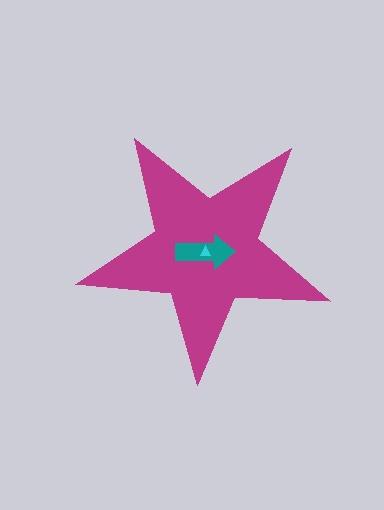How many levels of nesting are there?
3.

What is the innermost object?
The cyan triangle.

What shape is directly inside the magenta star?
The teal arrow.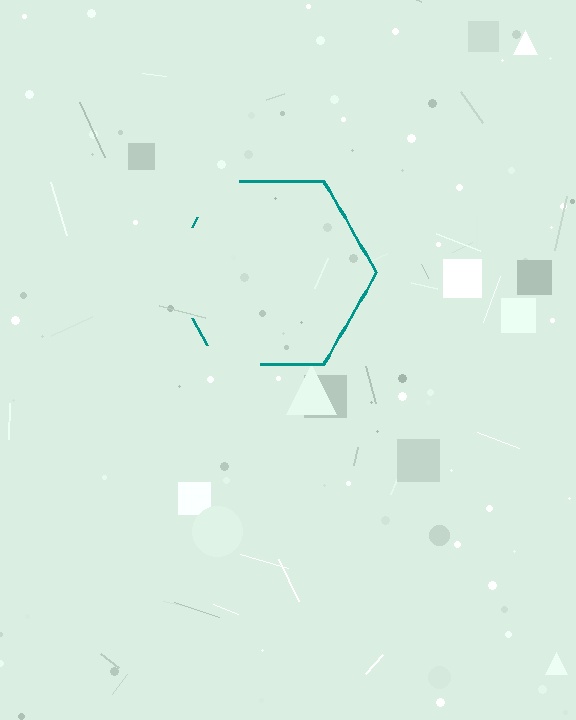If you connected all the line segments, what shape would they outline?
They would outline a hexagon.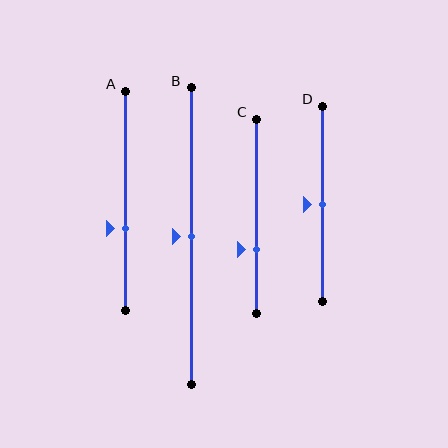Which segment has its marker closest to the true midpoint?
Segment B has its marker closest to the true midpoint.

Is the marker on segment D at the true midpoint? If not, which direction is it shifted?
Yes, the marker on segment D is at the true midpoint.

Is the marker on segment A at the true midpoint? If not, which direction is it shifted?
No, the marker on segment A is shifted downward by about 13% of the segment length.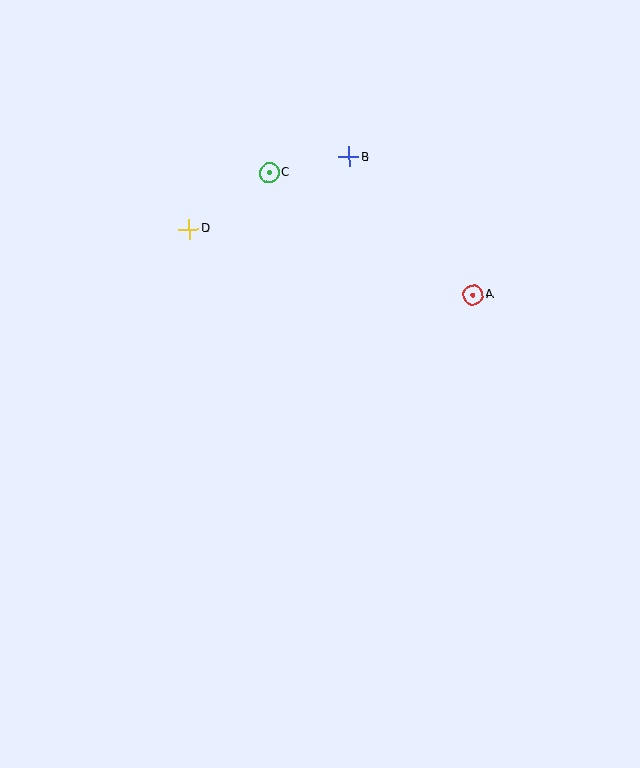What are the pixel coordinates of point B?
Point B is at (349, 157).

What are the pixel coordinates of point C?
Point C is at (269, 173).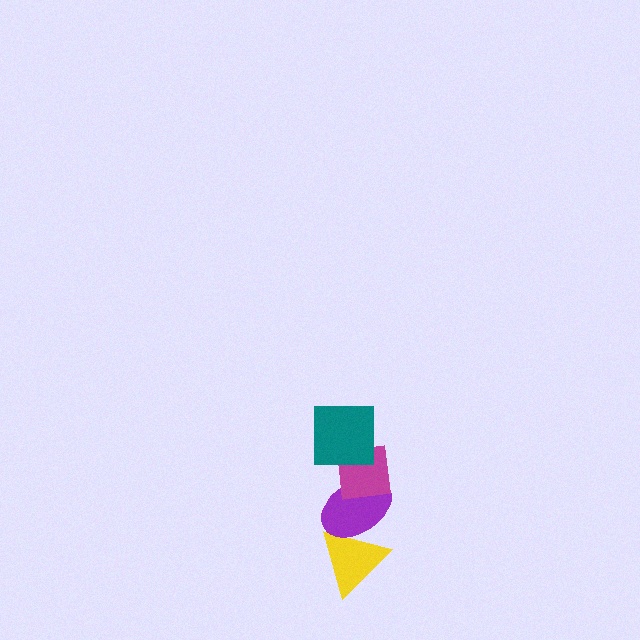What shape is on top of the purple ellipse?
The magenta square is on top of the purple ellipse.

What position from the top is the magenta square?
The magenta square is 2nd from the top.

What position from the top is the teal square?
The teal square is 1st from the top.